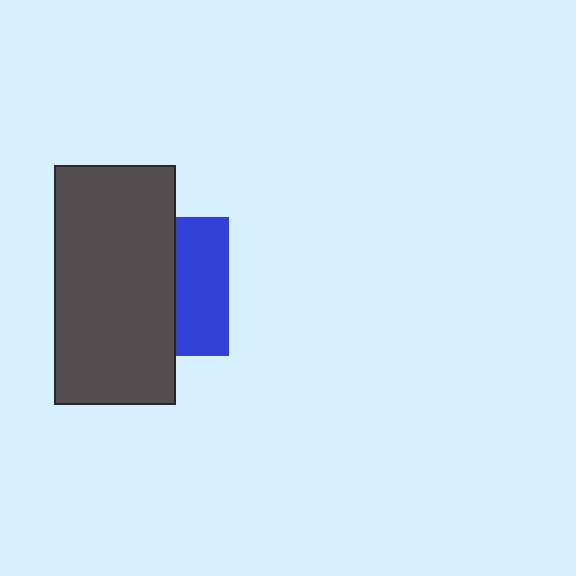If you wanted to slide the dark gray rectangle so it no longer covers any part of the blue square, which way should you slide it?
Slide it left — that is the most direct way to separate the two shapes.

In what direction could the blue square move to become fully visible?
The blue square could move right. That would shift it out from behind the dark gray rectangle entirely.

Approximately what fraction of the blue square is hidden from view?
Roughly 61% of the blue square is hidden behind the dark gray rectangle.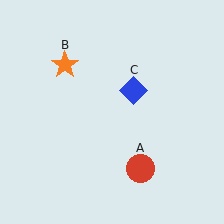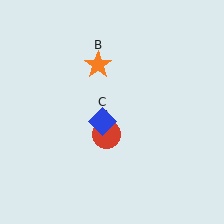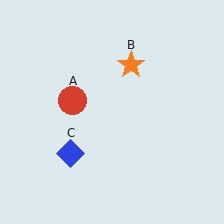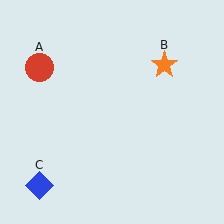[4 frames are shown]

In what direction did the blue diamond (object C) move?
The blue diamond (object C) moved down and to the left.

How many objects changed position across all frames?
3 objects changed position: red circle (object A), orange star (object B), blue diamond (object C).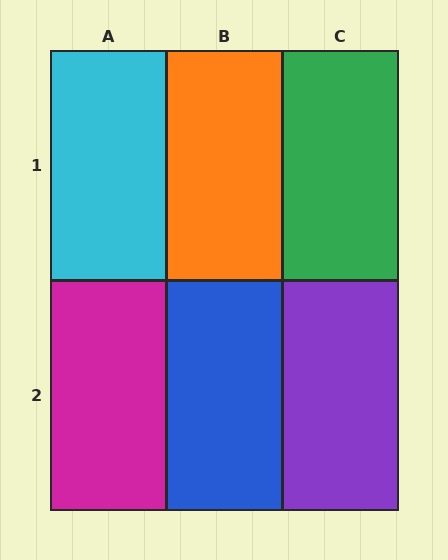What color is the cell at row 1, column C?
Green.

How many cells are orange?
1 cell is orange.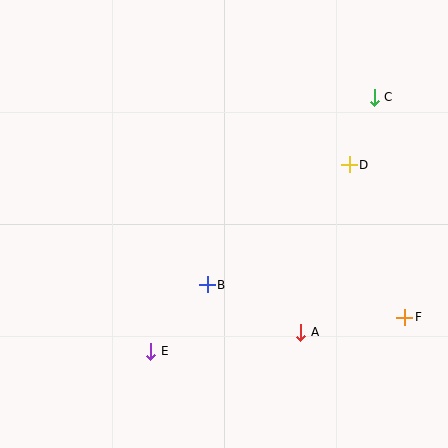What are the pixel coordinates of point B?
Point B is at (207, 285).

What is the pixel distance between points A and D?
The distance between A and D is 174 pixels.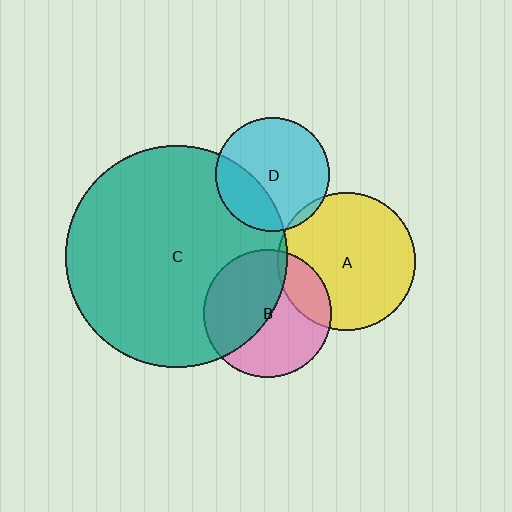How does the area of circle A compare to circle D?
Approximately 1.5 times.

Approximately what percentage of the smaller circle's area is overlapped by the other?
Approximately 5%.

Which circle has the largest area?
Circle C (teal).